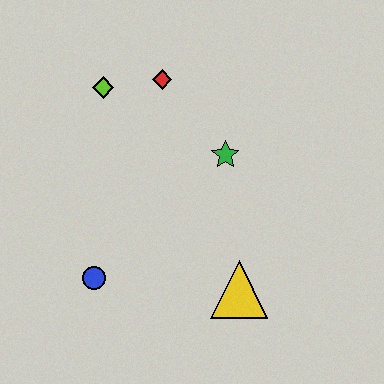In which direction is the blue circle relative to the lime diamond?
The blue circle is below the lime diamond.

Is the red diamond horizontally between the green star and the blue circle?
Yes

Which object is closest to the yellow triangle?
The green star is closest to the yellow triangle.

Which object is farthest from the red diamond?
The yellow triangle is farthest from the red diamond.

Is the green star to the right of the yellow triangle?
No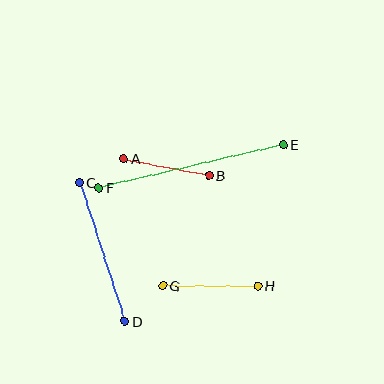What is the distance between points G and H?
The distance is approximately 95 pixels.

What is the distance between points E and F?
The distance is approximately 189 pixels.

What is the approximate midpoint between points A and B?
The midpoint is at approximately (166, 167) pixels.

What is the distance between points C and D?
The distance is approximately 146 pixels.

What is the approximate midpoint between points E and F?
The midpoint is at approximately (191, 166) pixels.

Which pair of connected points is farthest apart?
Points E and F are farthest apart.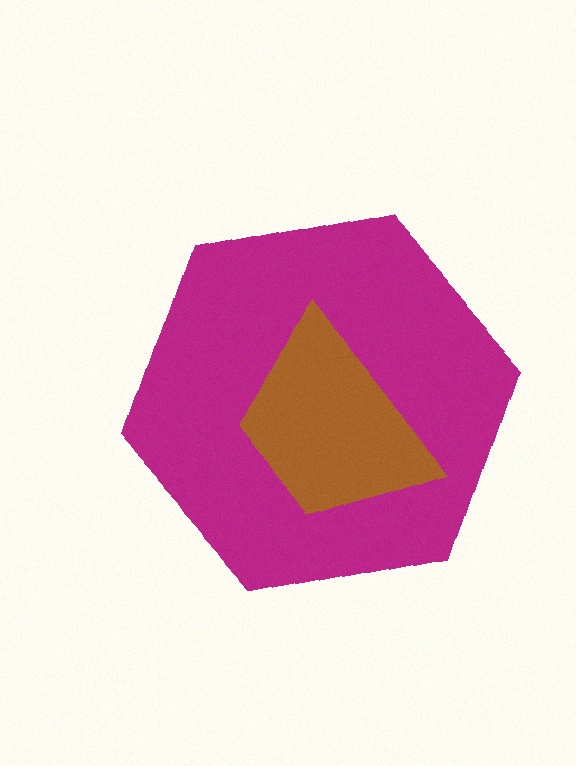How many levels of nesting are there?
2.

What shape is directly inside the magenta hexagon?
The brown trapezoid.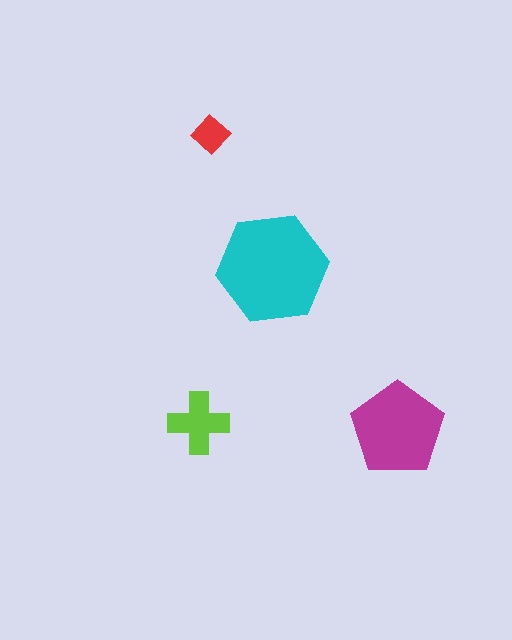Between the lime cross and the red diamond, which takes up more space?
The lime cross.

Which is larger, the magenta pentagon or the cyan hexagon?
The cyan hexagon.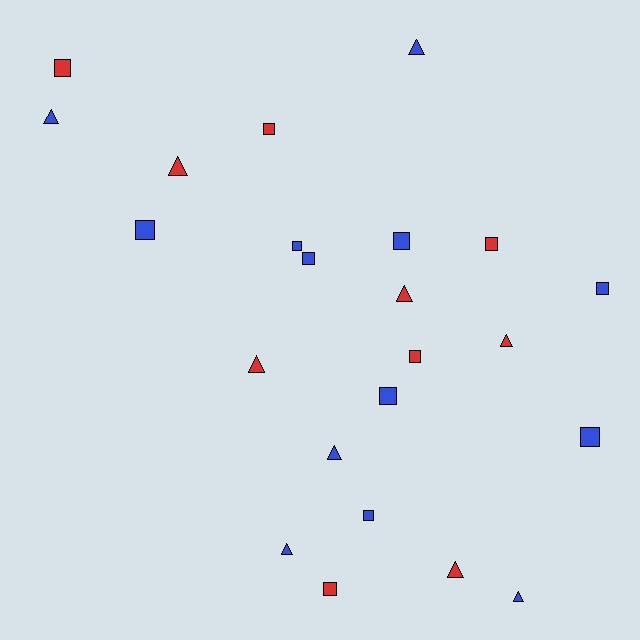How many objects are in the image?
There are 23 objects.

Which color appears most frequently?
Blue, with 13 objects.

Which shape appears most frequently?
Square, with 13 objects.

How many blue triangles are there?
There are 5 blue triangles.